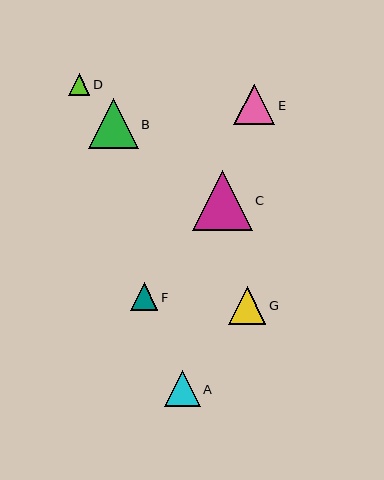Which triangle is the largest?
Triangle C is the largest with a size of approximately 59 pixels.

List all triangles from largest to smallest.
From largest to smallest: C, B, E, G, A, F, D.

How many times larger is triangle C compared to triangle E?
Triangle C is approximately 1.5 times the size of triangle E.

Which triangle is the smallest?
Triangle D is the smallest with a size of approximately 22 pixels.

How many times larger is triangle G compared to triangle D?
Triangle G is approximately 1.7 times the size of triangle D.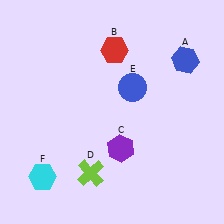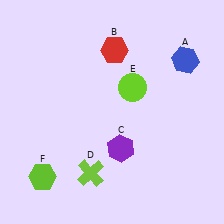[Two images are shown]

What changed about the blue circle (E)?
In Image 1, E is blue. In Image 2, it changed to lime.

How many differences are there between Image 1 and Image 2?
There are 2 differences between the two images.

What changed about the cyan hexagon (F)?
In Image 1, F is cyan. In Image 2, it changed to lime.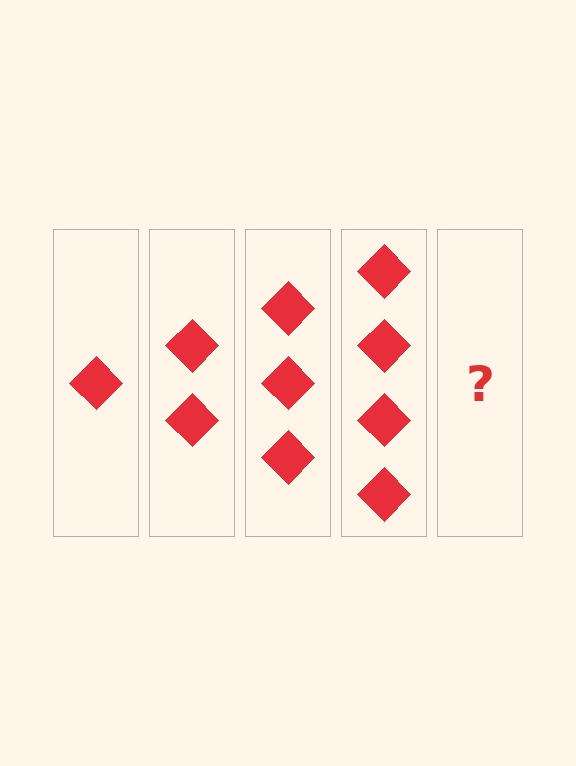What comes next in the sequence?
The next element should be 5 diamonds.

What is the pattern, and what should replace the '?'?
The pattern is that each step adds one more diamond. The '?' should be 5 diamonds.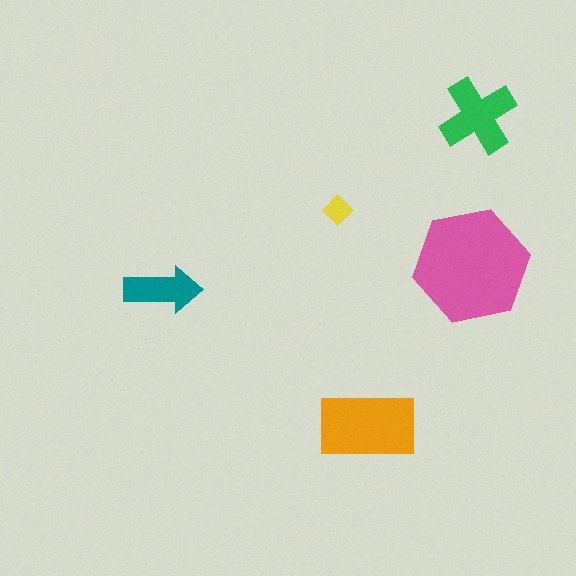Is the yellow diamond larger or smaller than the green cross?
Smaller.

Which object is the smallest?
The yellow diamond.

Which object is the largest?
The pink hexagon.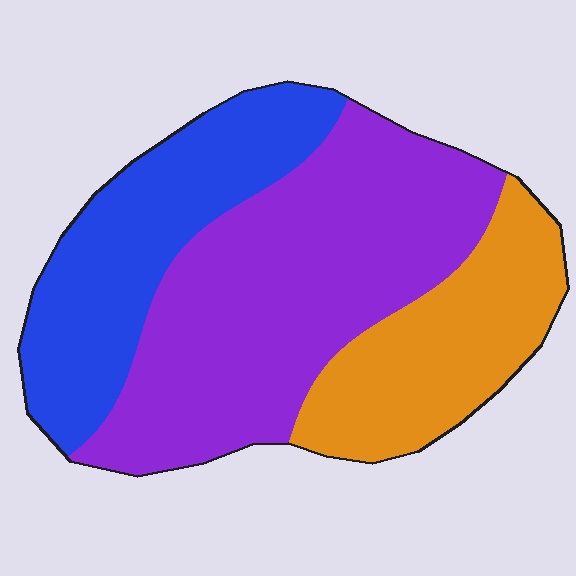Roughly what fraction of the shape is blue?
Blue covers around 30% of the shape.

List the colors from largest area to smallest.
From largest to smallest: purple, blue, orange.